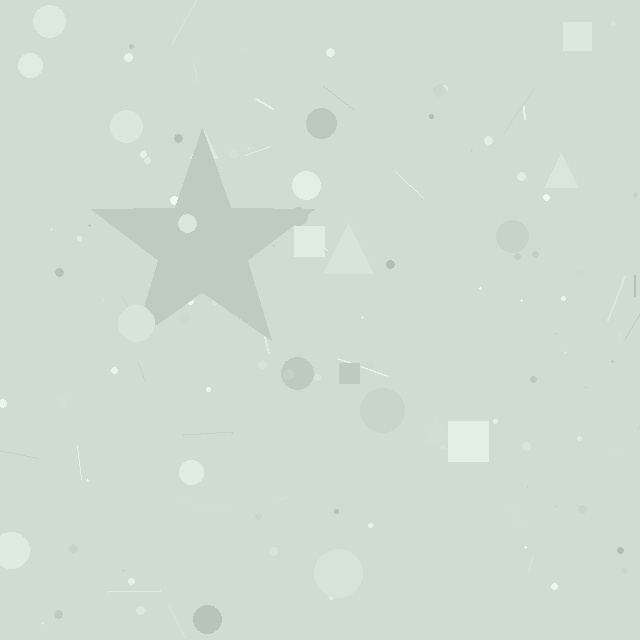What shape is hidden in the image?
A star is hidden in the image.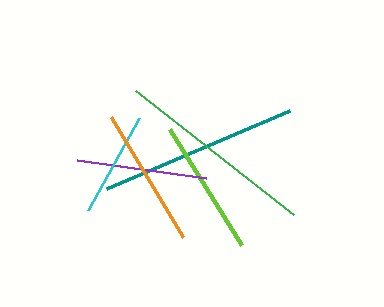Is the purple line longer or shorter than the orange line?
The orange line is longer than the purple line.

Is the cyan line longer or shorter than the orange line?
The orange line is longer than the cyan line.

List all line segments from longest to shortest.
From longest to shortest: green, teal, orange, lime, purple, cyan.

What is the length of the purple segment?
The purple segment is approximately 130 pixels long.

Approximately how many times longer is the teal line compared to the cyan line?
The teal line is approximately 1.9 times the length of the cyan line.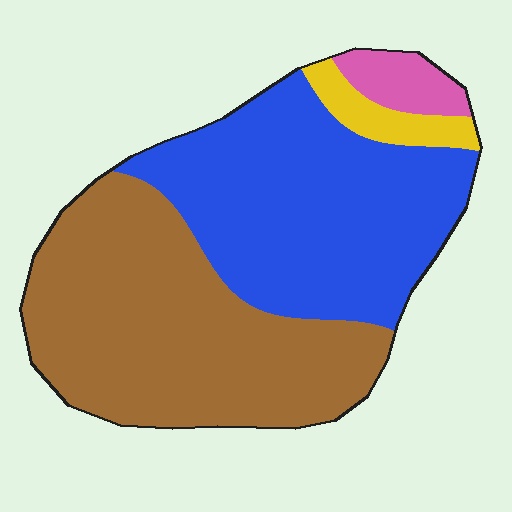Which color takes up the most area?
Brown, at roughly 45%.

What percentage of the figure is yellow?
Yellow covers 5% of the figure.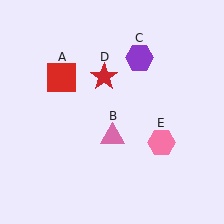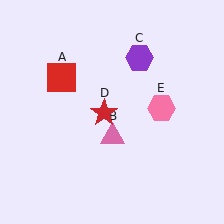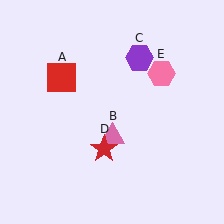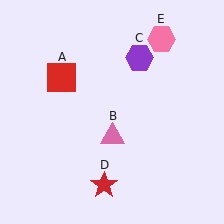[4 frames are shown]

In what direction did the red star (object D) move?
The red star (object D) moved down.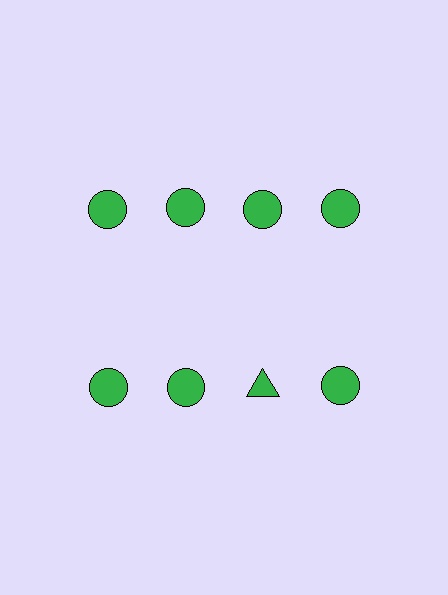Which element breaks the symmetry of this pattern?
The green triangle in the second row, center column breaks the symmetry. All other shapes are green circles.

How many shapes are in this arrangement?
There are 8 shapes arranged in a grid pattern.